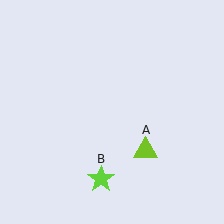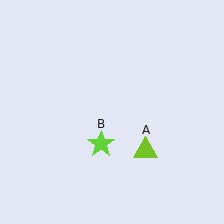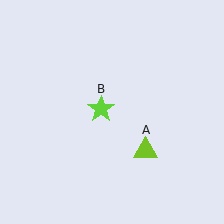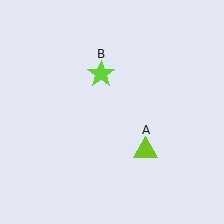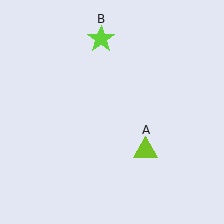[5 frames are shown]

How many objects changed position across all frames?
1 object changed position: lime star (object B).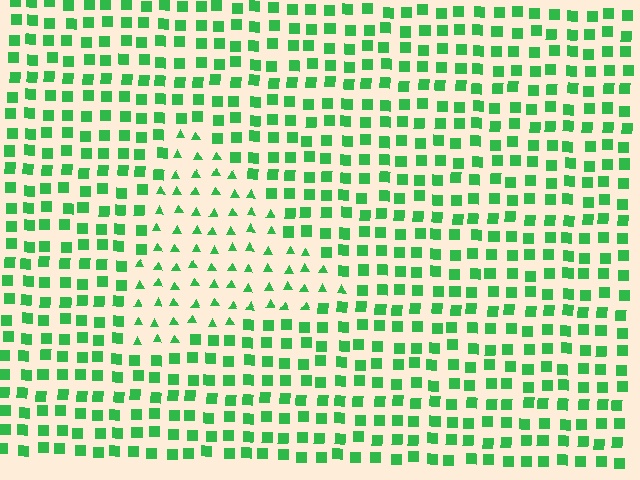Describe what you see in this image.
The image is filled with small green elements arranged in a uniform grid. A triangle-shaped region contains triangles, while the surrounding area contains squares. The boundary is defined purely by the change in element shape.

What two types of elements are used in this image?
The image uses triangles inside the triangle region and squares outside it.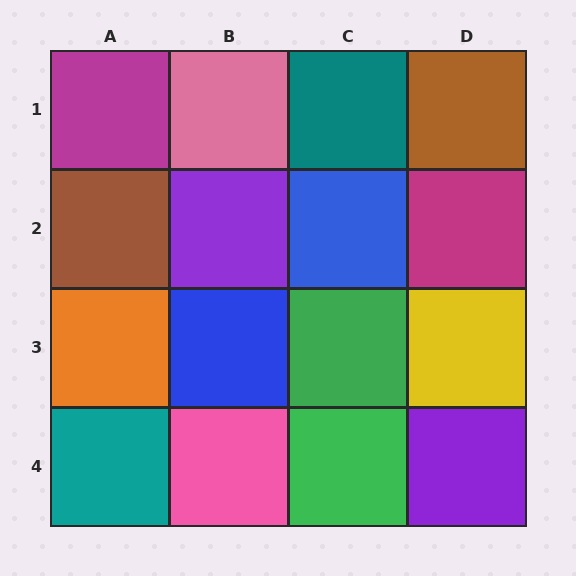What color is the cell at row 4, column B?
Pink.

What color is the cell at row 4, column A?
Teal.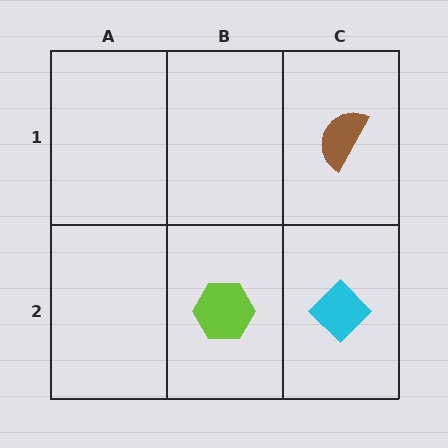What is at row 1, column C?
A brown semicircle.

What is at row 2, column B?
A lime hexagon.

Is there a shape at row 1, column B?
No, that cell is empty.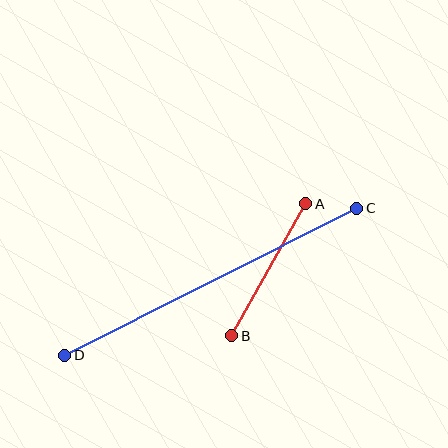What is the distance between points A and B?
The distance is approximately 151 pixels.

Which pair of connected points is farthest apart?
Points C and D are farthest apart.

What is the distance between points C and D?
The distance is approximately 327 pixels.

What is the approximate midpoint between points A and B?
The midpoint is at approximately (269, 270) pixels.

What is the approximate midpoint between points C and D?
The midpoint is at approximately (211, 282) pixels.